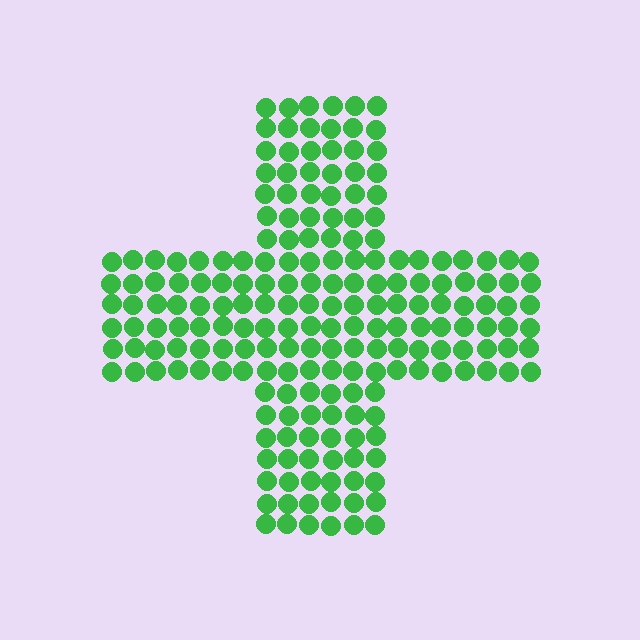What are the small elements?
The small elements are circles.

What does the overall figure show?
The overall figure shows a cross.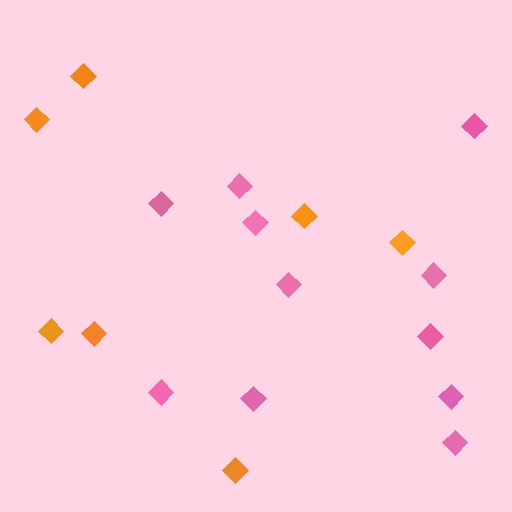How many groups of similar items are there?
There are 2 groups: one group of orange diamonds (7) and one group of pink diamonds (11).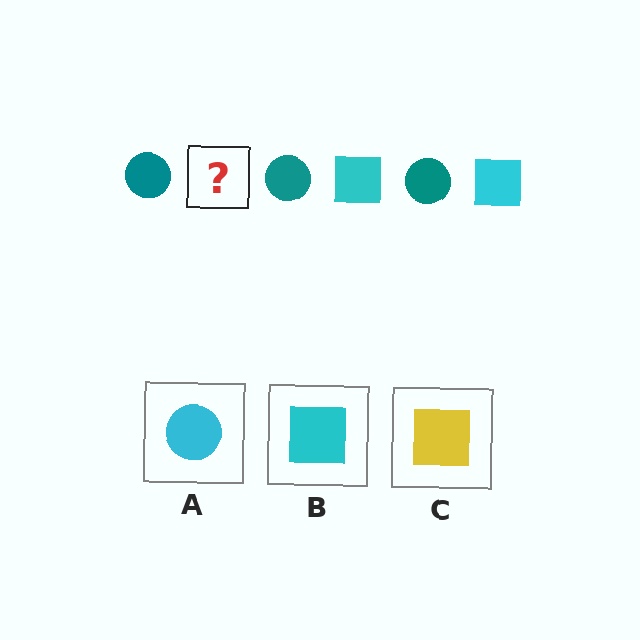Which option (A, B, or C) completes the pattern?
B.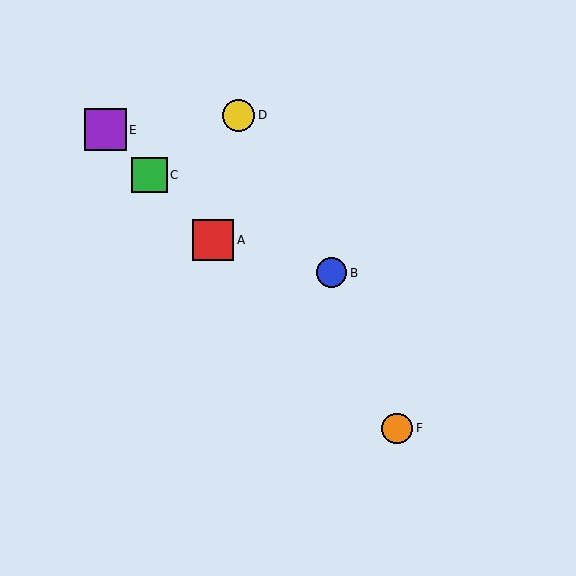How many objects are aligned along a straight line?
4 objects (A, C, E, F) are aligned along a straight line.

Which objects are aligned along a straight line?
Objects A, C, E, F are aligned along a straight line.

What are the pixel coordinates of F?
Object F is at (397, 428).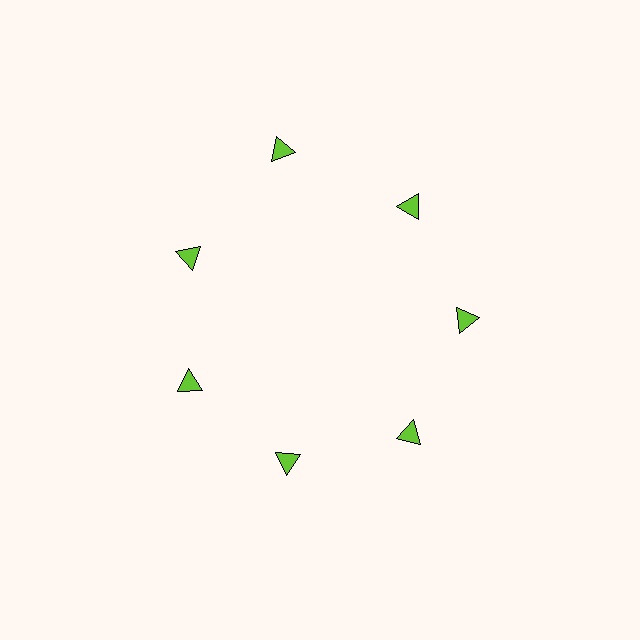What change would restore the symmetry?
The symmetry would be restored by moving it inward, back onto the ring so that all 7 triangles sit at equal angles and equal distance from the center.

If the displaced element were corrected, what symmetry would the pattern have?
It would have 7-fold rotational symmetry — the pattern would map onto itself every 51 degrees.